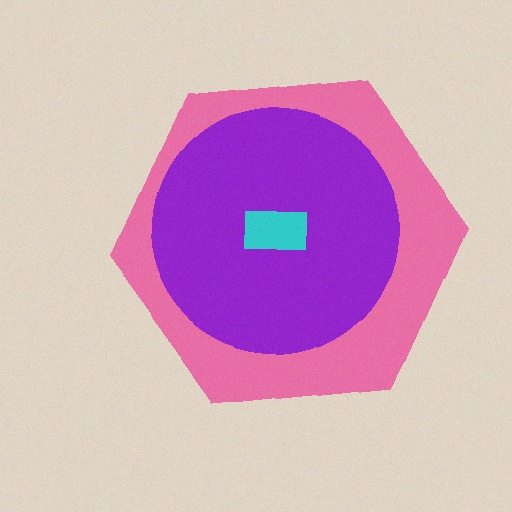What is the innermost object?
The cyan rectangle.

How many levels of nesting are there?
3.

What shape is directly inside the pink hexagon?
The purple circle.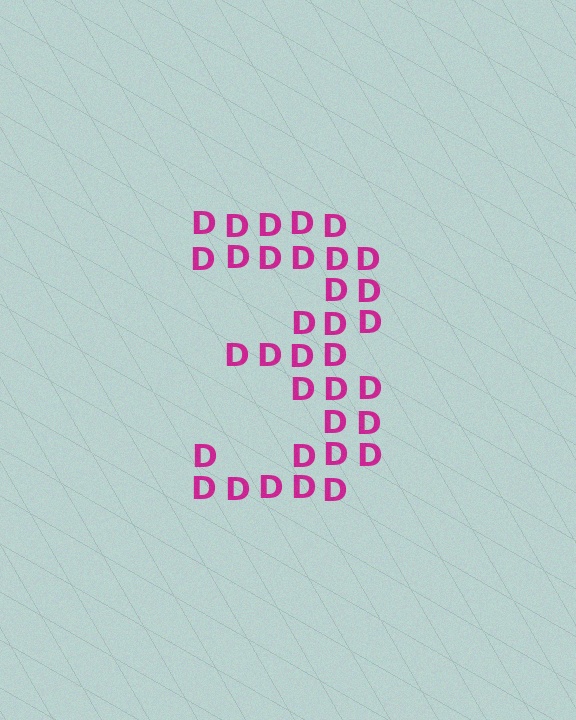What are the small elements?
The small elements are letter D's.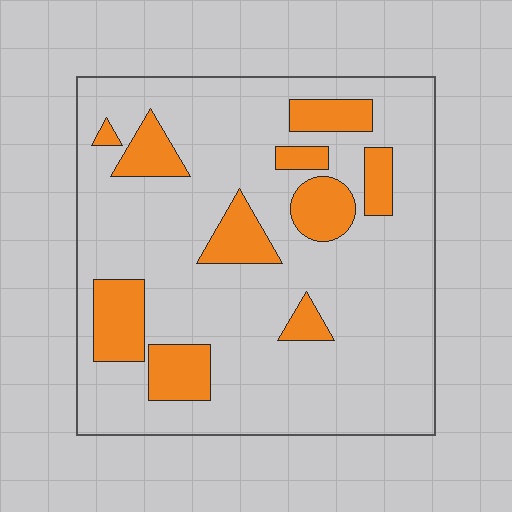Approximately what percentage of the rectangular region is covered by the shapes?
Approximately 20%.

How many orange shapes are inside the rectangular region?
10.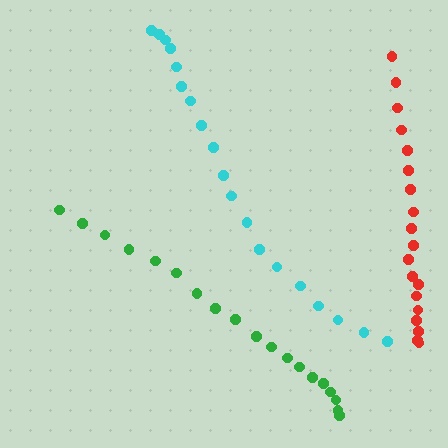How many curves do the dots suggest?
There are 3 distinct paths.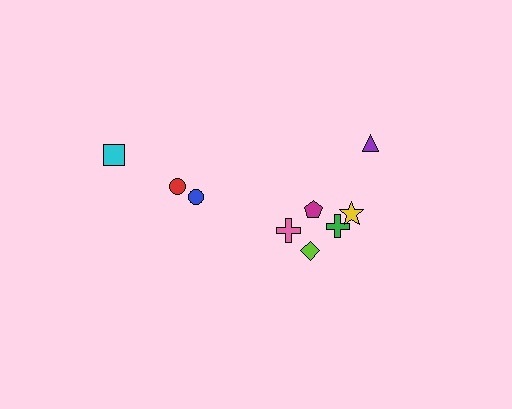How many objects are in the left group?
There are 3 objects.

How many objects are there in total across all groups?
There are 9 objects.